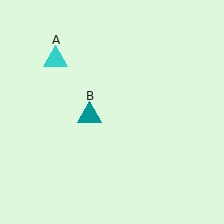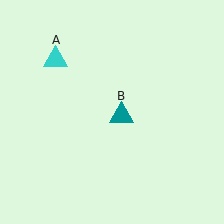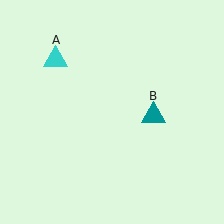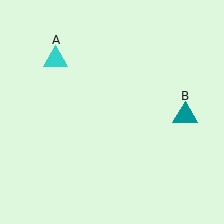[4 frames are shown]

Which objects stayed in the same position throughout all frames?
Cyan triangle (object A) remained stationary.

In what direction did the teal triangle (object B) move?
The teal triangle (object B) moved right.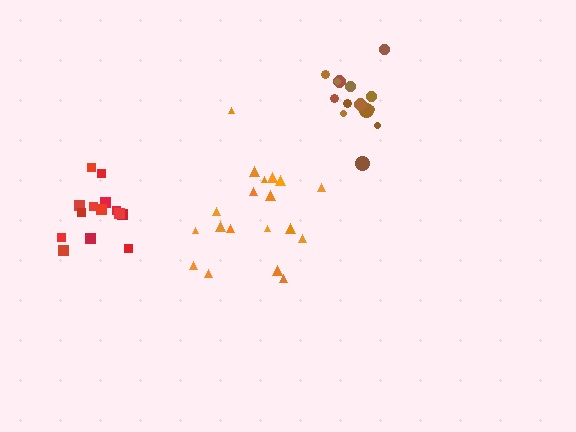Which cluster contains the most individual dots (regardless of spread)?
Orange (19).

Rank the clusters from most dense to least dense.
red, brown, orange.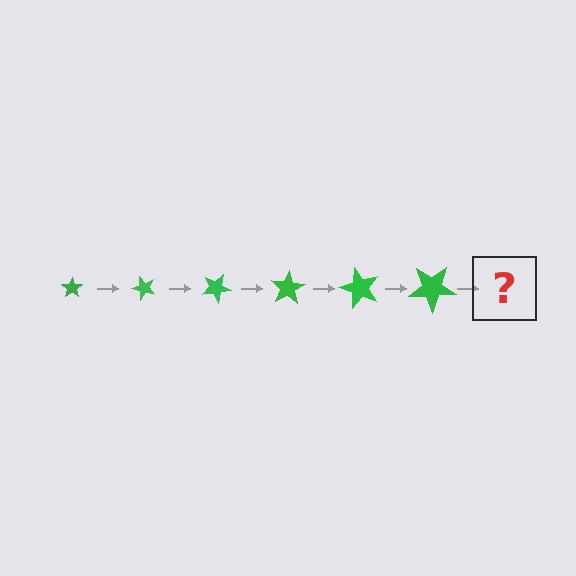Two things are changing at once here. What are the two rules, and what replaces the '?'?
The two rules are that the star grows larger each step and it rotates 50 degrees each step. The '?' should be a star, larger than the previous one and rotated 300 degrees from the start.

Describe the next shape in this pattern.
It should be a star, larger than the previous one and rotated 300 degrees from the start.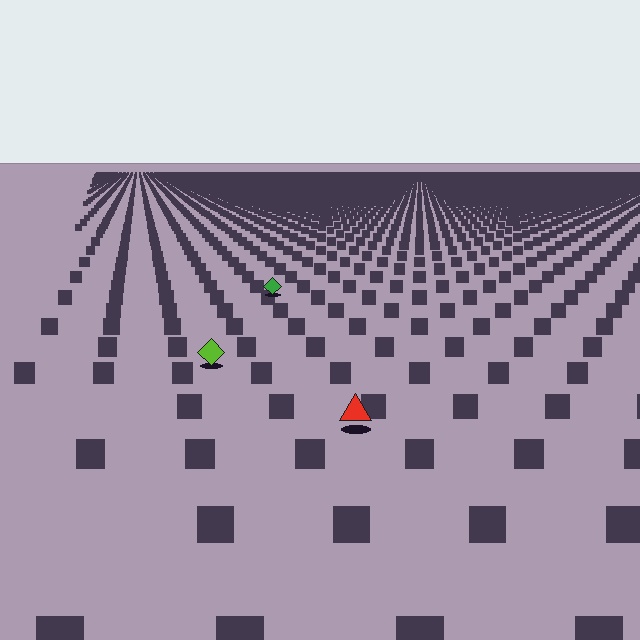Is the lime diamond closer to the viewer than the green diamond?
Yes. The lime diamond is closer — you can tell from the texture gradient: the ground texture is coarser near it.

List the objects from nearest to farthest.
From nearest to farthest: the red triangle, the lime diamond, the green diamond.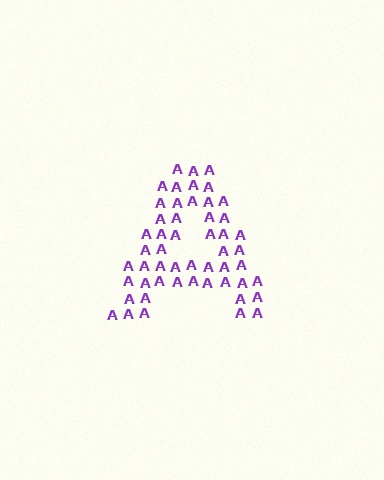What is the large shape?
The large shape is the letter A.